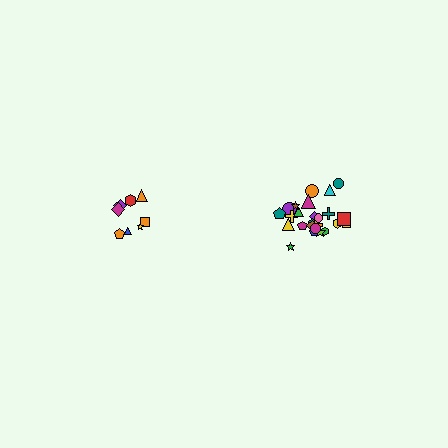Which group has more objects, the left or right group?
The right group.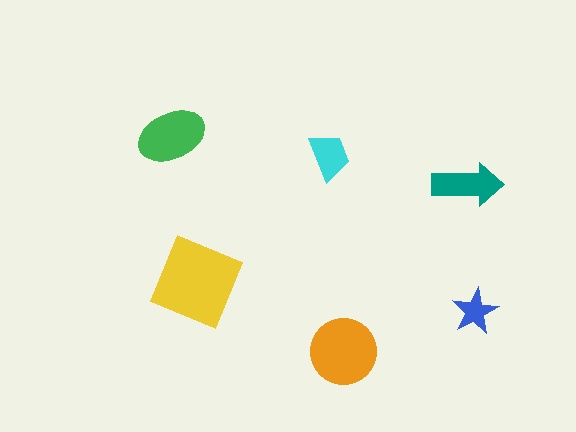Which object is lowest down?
The orange circle is bottommost.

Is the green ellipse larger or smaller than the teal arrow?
Larger.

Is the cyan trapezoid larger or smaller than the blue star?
Larger.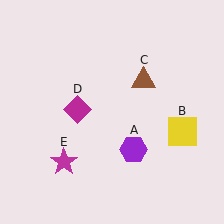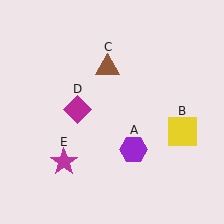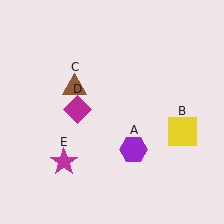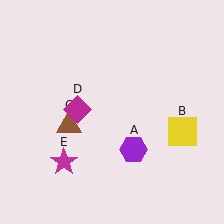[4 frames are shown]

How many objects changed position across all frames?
1 object changed position: brown triangle (object C).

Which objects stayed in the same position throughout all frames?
Purple hexagon (object A) and yellow square (object B) and magenta diamond (object D) and magenta star (object E) remained stationary.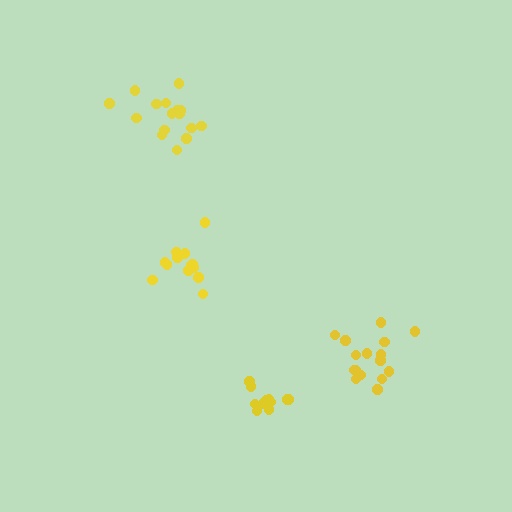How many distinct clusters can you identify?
There are 4 distinct clusters.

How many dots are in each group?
Group 1: 11 dots, Group 2: 16 dots, Group 3: 16 dots, Group 4: 13 dots (56 total).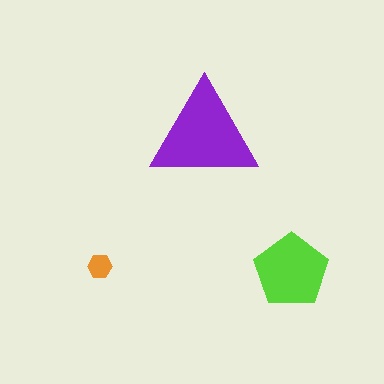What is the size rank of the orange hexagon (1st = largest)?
3rd.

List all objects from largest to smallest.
The purple triangle, the lime pentagon, the orange hexagon.